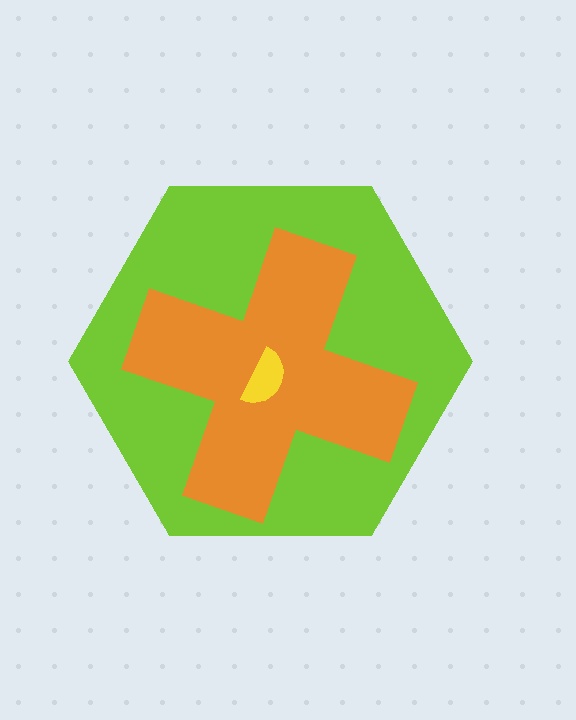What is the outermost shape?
The lime hexagon.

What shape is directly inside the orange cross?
The yellow semicircle.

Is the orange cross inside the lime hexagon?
Yes.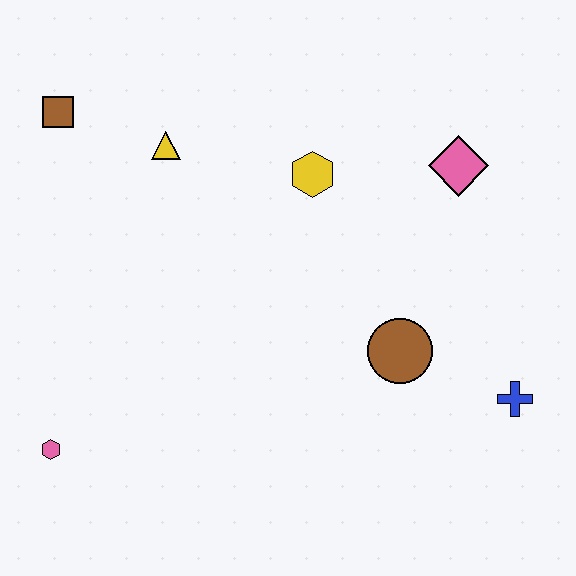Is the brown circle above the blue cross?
Yes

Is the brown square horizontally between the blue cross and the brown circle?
No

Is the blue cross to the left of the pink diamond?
No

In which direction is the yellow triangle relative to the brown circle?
The yellow triangle is to the left of the brown circle.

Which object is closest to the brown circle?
The blue cross is closest to the brown circle.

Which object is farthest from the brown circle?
The brown square is farthest from the brown circle.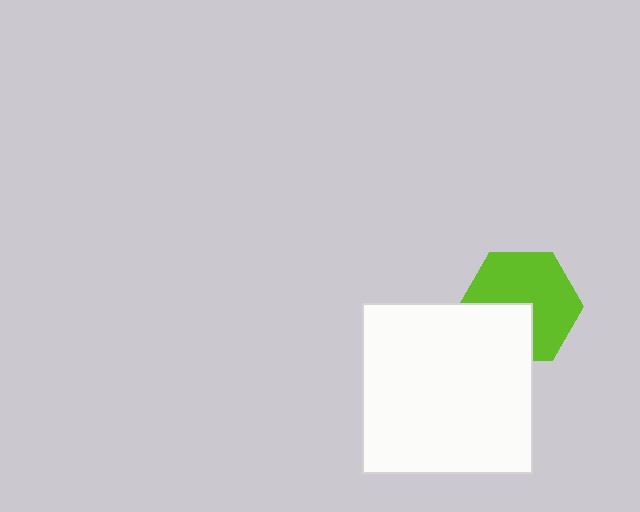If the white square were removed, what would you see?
You would see the complete lime hexagon.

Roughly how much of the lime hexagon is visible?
Most of it is visible (roughly 66%).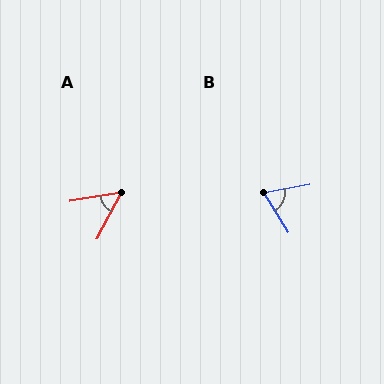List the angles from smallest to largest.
A (53°), B (69°).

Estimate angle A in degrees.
Approximately 53 degrees.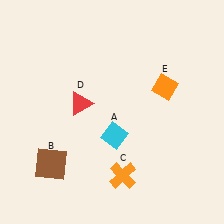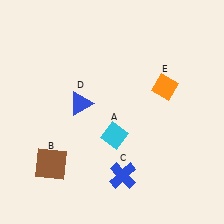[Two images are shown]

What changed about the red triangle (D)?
In Image 1, D is red. In Image 2, it changed to blue.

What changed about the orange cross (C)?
In Image 1, C is orange. In Image 2, it changed to blue.